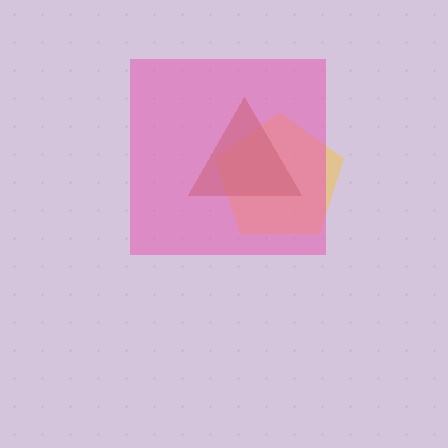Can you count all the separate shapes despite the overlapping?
Yes, there are 3 separate shapes.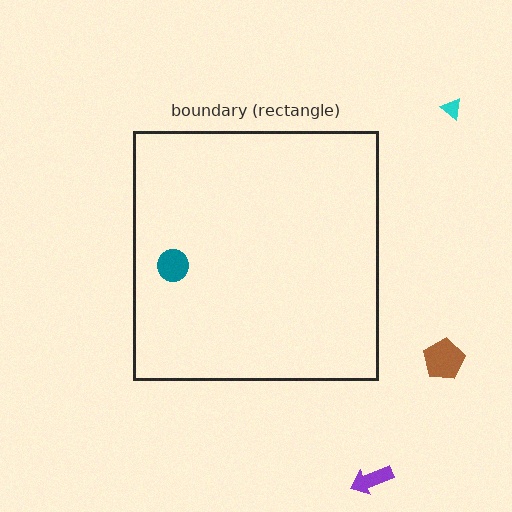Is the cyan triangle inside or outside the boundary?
Outside.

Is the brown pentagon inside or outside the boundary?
Outside.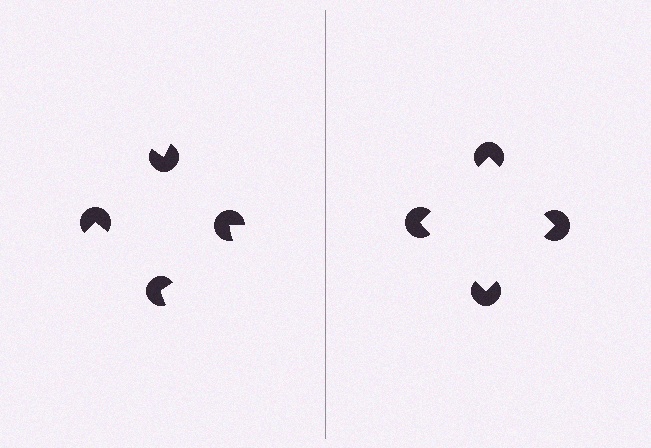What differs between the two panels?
The pac-man discs are positioned identically on both sides; only the wedge orientations differ. On the right they align to a square; on the left they are misaligned.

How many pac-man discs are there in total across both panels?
8 — 4 on each side.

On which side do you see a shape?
An illusory square appears on the right side. On the left side the wedge cuts are rotated, so no coherent shape forms.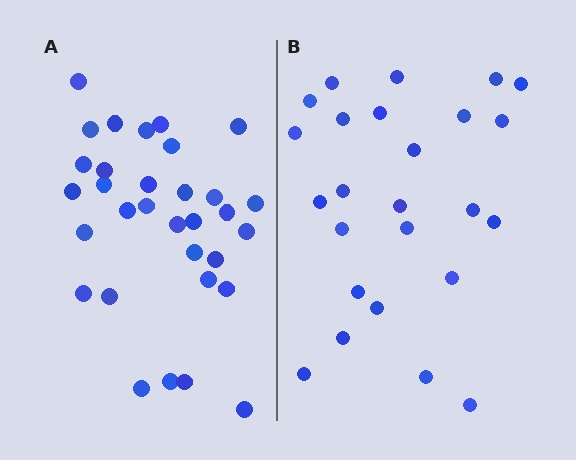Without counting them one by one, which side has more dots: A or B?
Region A (the left region) has more dots.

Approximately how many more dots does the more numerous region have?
Region A has roughly 8 or so more dots than region B.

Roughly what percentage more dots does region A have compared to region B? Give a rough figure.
About 30% more.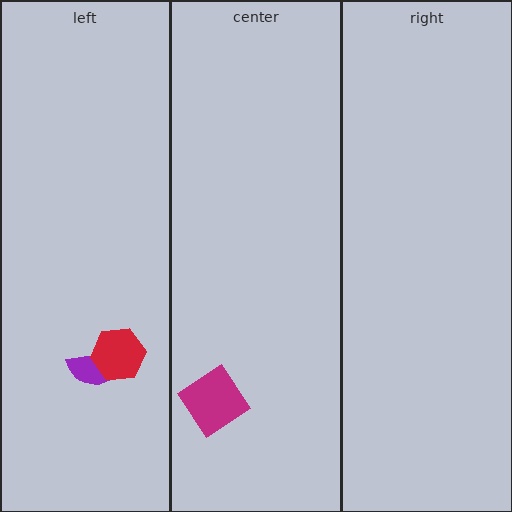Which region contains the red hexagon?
The left region.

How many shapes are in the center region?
1.